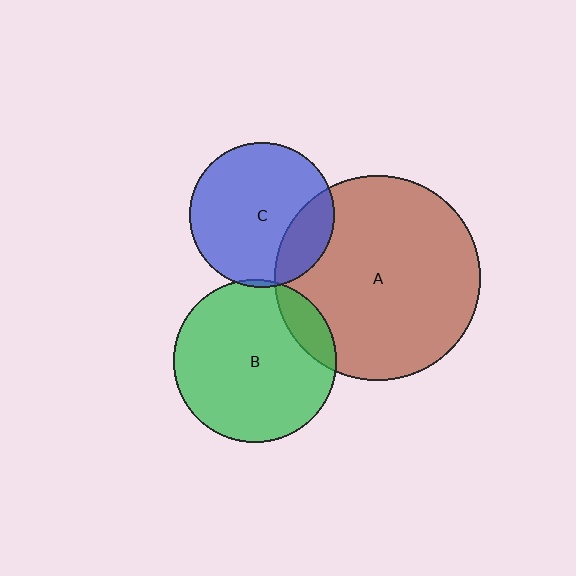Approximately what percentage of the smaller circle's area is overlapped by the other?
Approximately 20%.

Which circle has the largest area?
Circle A (brown).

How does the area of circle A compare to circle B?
Approximately 1.6 times.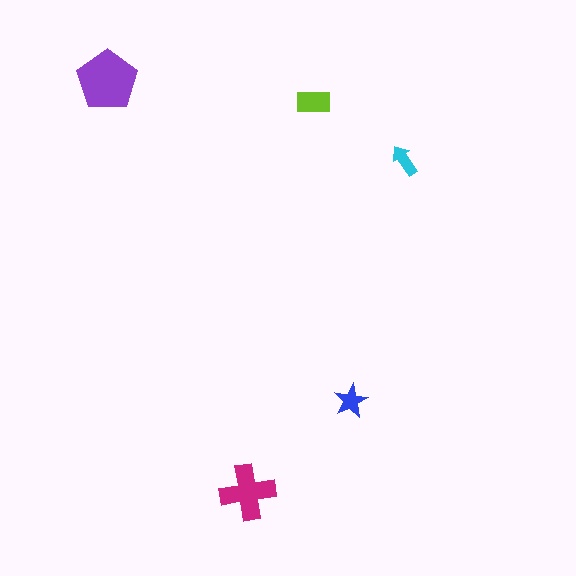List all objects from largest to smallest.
The purple pentagon, the magenta cross, the lime rectangle, the blue star, the cyan arrow.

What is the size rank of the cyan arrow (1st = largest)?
5th.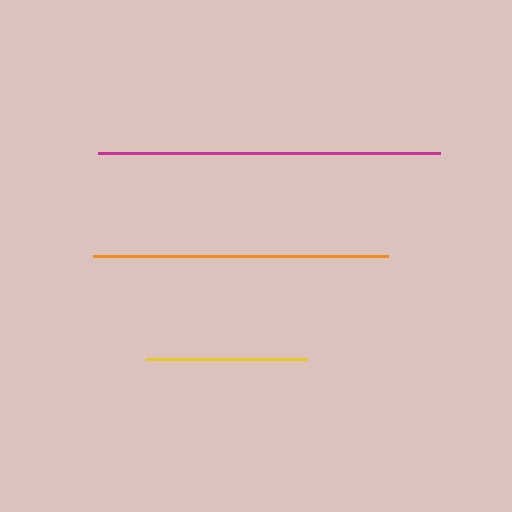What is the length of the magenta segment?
The magenta segment is approximately 342 pixels long.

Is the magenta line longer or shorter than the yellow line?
The magenta line is longer than the yellow line.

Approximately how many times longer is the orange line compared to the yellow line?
The orange line is approximately 1.8 times the length of the yellow line.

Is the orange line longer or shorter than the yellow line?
The orange line is longer than the yellow line.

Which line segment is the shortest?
The yellow line is the shortest at approximately 161 pixels.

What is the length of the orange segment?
The orange segment is approximately 295 pixels long.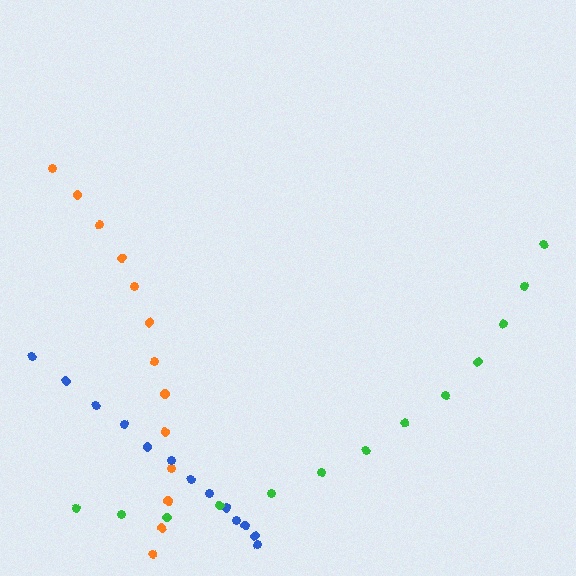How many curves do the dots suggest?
There are 3 distinct paths.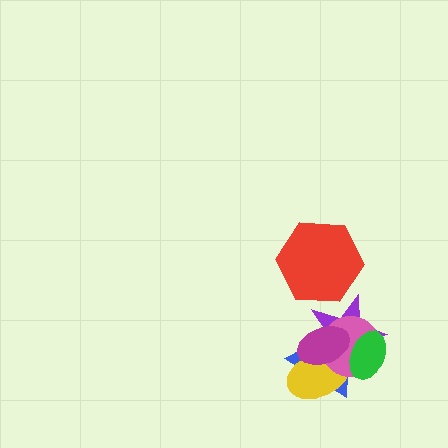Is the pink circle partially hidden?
Yes, it is partially covered by another shape.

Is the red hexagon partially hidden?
No, no other shape covers it.